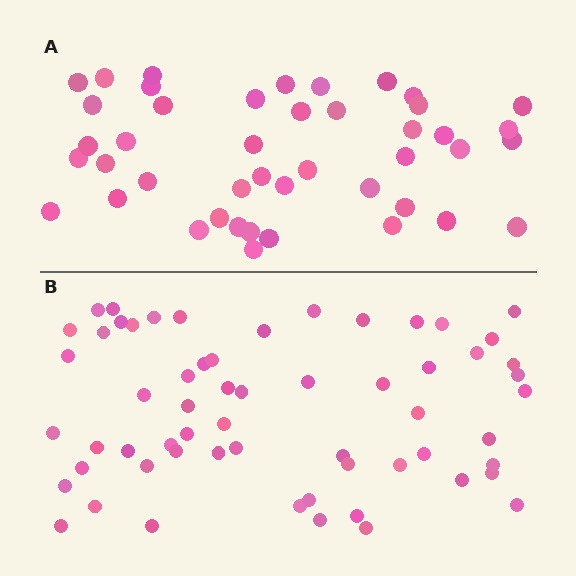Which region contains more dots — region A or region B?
Region B (the bottom region) has more dots.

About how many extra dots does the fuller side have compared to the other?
Region B has approximately 15 more dots than region A.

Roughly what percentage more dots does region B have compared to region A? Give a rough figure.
About 35% more.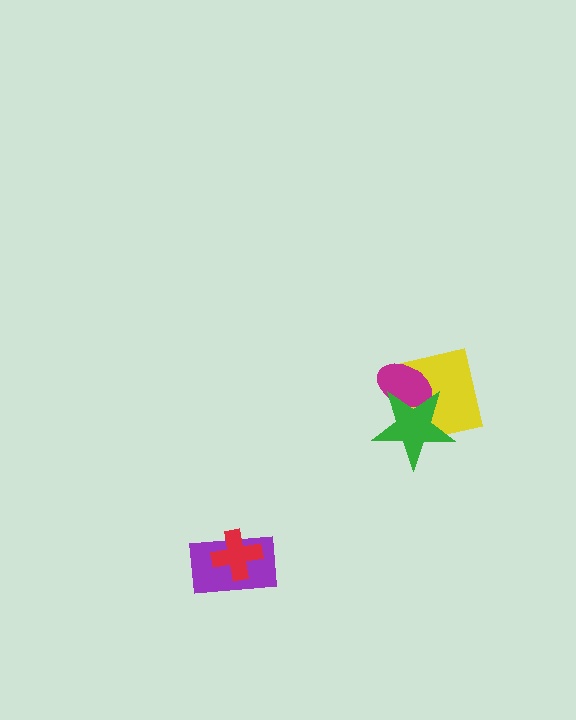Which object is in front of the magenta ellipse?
The green star is in front of the magenta ellipse.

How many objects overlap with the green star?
2 objects overlap with the green star.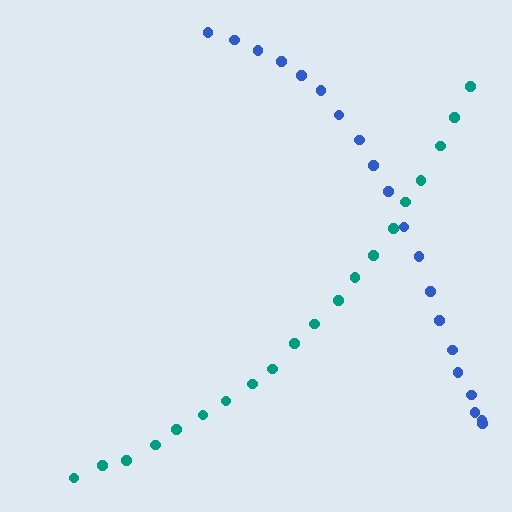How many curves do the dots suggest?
There are 2 distinct paths.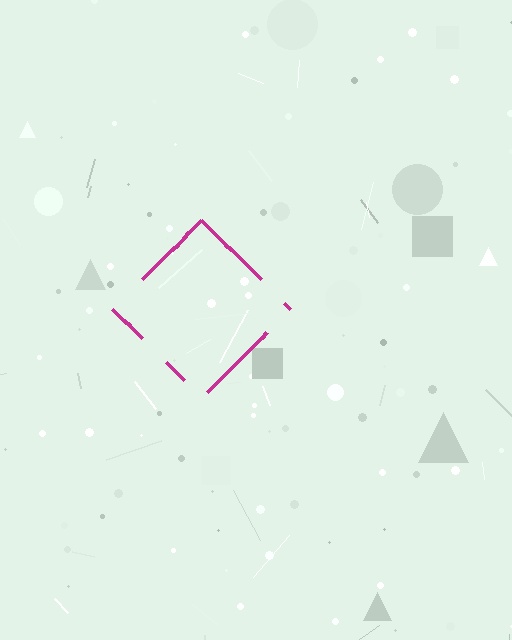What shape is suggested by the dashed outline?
The dashed outline suggests a diamond.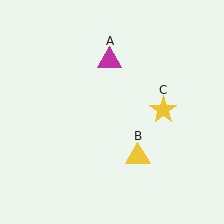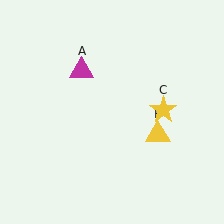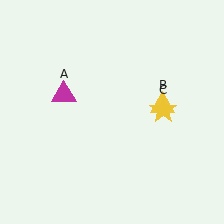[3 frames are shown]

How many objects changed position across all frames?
2 objects changed position: magenta triangle (object A), yellow triangle (object B).